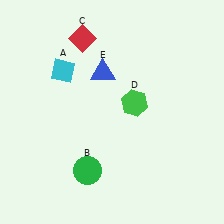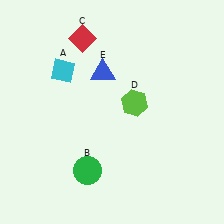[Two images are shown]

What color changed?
The hexagon (D) changed from green in Image 1 to lime in Image 2.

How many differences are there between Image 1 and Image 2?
There is 1 difference between the two images.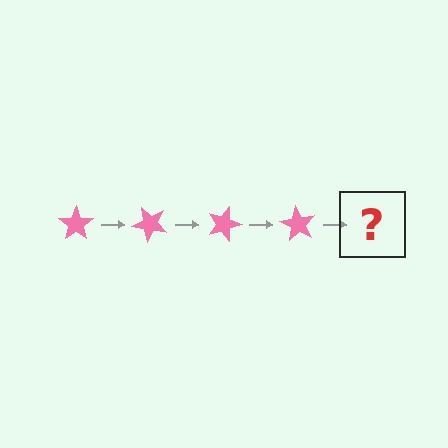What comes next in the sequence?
The next element should be a pink star rotated 180 degrees.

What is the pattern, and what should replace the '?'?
The pattern is that the star rotates 45 degrees each step. The '?' should be a pink star rotated 180 degrees.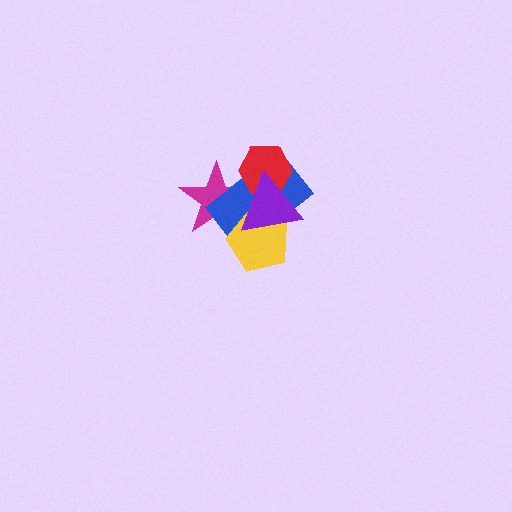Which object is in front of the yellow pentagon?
The purple triangle is in front of the yellow pentagon.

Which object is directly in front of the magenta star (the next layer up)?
The blue rectangle is directly in front of the magenta star.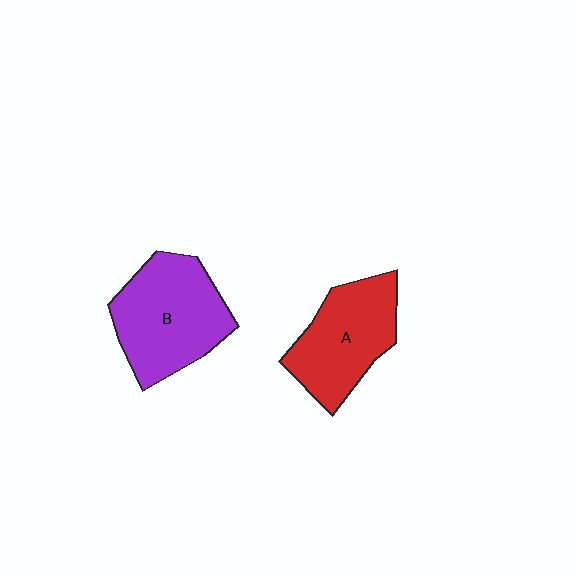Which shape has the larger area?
Shape B (purple).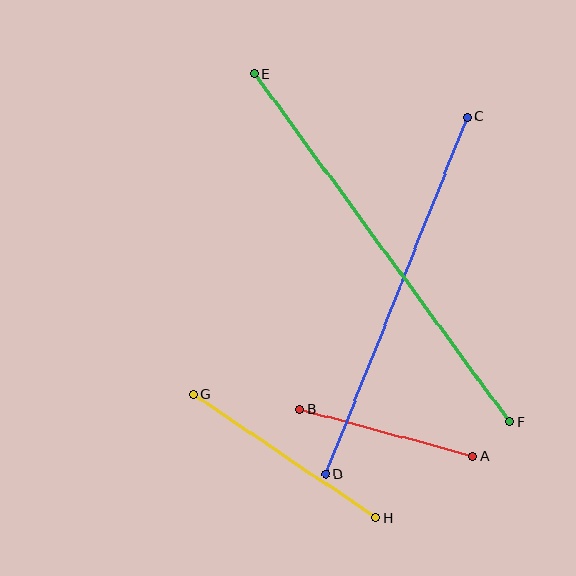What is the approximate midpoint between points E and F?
The midpoint is at approximately (382, 248) pixels.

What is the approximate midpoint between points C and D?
The midpoint is at approximately (396, 296) pixels.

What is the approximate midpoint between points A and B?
The midpoint is at approximately (386, 433) pixels.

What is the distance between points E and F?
The distance is approximately 431 pixels.